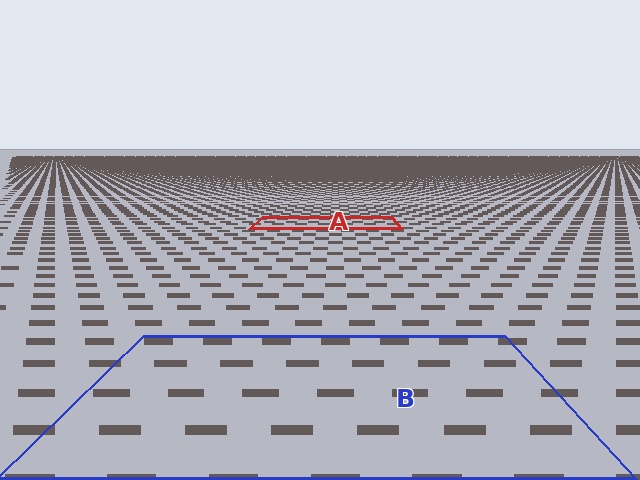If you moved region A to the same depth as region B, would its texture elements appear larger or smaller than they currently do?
They would appear larger. At a closer depth, the same texture elements are projected at a bigger on-screen size.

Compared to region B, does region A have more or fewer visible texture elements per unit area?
Region A has more texture elements per unit area — they are packed more densely because it is farther away.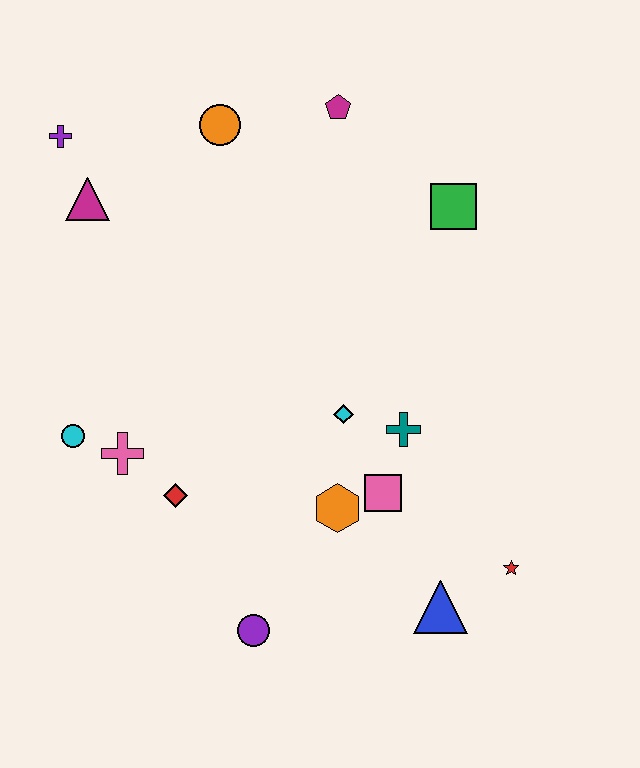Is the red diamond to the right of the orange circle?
No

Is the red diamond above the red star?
Yes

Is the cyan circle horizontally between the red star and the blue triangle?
No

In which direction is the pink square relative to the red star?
The pink square is to the left of the red star.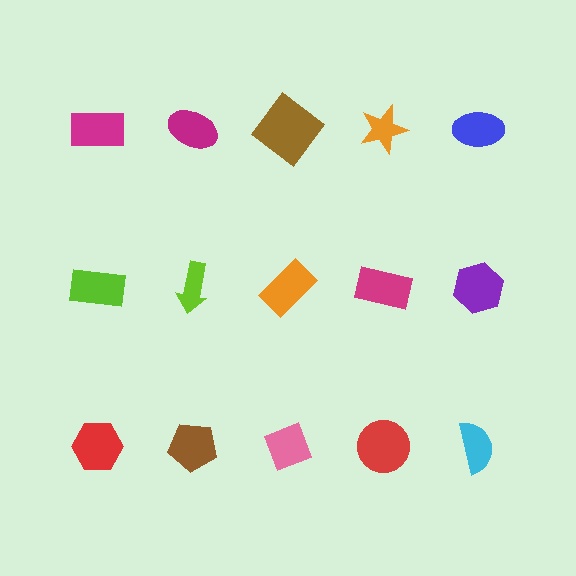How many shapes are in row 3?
5 shapes.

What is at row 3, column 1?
A red hexagon.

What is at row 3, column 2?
A brown pentagon.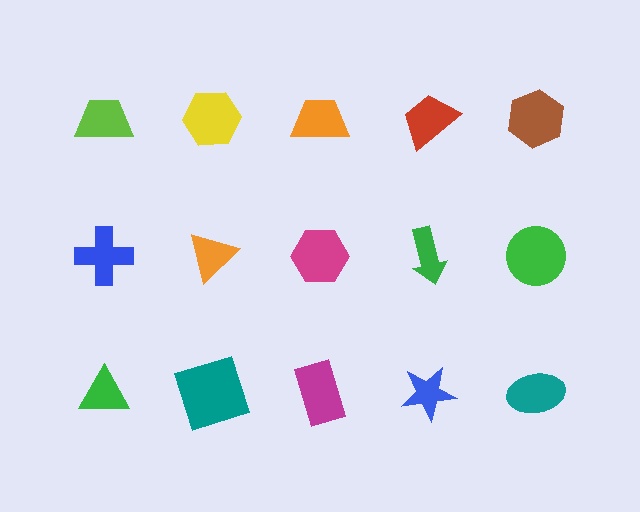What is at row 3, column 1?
A green triangle.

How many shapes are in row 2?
5 shapes.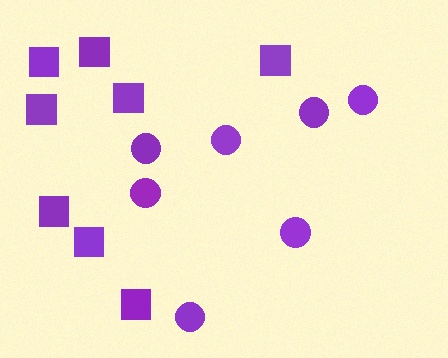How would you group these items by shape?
There are 2 groups: one group of circles (7) and one group of squares (8).